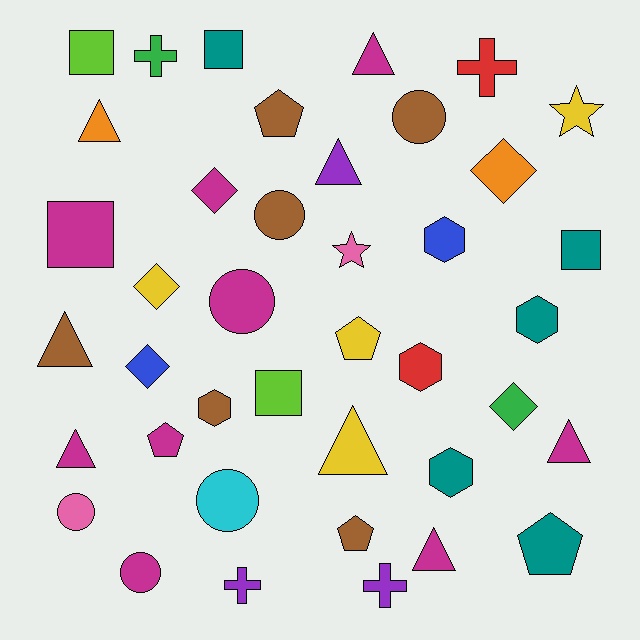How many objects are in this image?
There are 40 objects.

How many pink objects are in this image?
There are 2 pink objects.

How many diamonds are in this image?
There are 5 diamonds.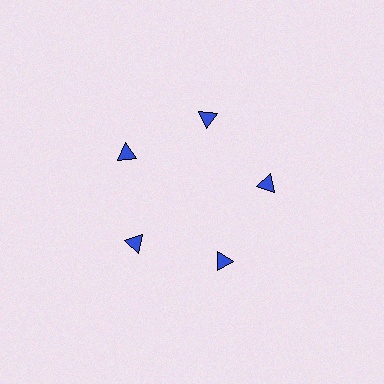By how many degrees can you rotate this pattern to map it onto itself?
The pattern maps onto itself every 72 degrees of rotation.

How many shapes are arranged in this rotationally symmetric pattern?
There are 5 shapes, arranged in 5 groups of 1.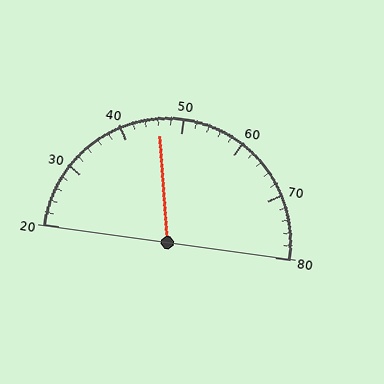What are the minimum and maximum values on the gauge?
The gauge ranges from 20 to 80.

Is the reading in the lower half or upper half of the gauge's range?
The reading is in the lower half of the range (20 to 80).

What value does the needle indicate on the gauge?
The needle indicates approximately 46.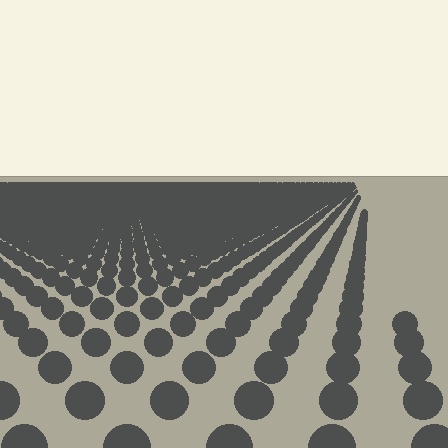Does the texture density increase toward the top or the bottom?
Density increases toward the top.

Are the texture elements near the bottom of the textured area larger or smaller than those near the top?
Larger. Near the bottom, elements are closer to the viewer and appear at a bigger on-screen size.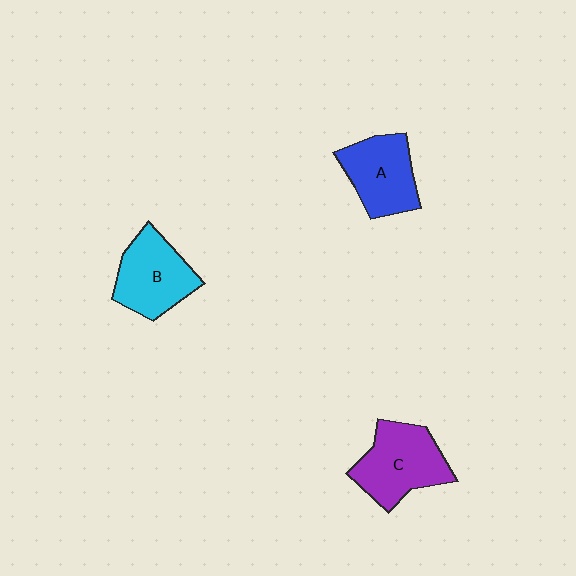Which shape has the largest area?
Shape C (purple).